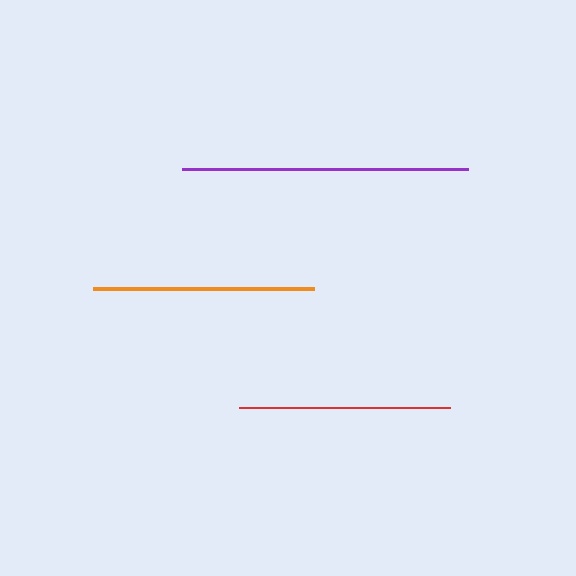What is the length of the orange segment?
The orange segment is approximately 221 pixels long.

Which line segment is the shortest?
The red line is the shortest at approximately 211 pixels.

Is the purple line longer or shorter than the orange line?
The purple line is longer than the orange line.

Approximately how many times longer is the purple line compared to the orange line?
The purple line is approximately 1.3 times the length of the orange line.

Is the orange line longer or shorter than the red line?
The orange line is longer than the red line.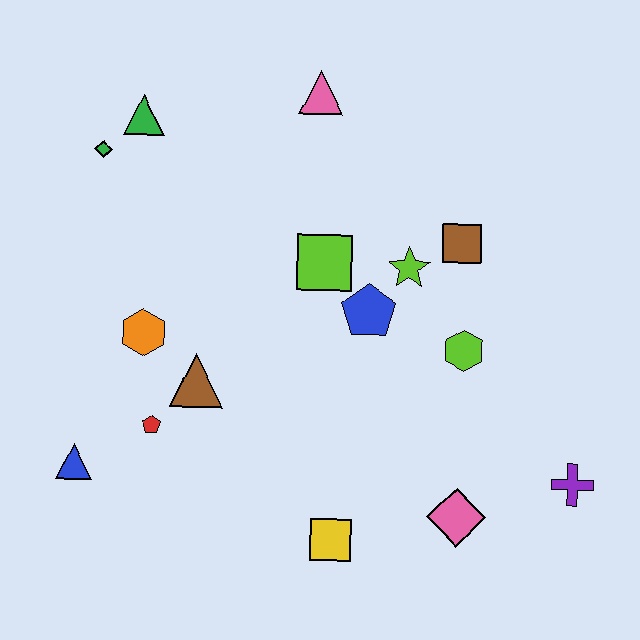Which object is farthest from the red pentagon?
The purple cross is farthest from the red pentagon.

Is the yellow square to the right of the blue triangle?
Yes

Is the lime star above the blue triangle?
Yes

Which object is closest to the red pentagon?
The brown triangle is closest to the red pentagon.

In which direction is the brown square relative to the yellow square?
The brown square is above the yellow square.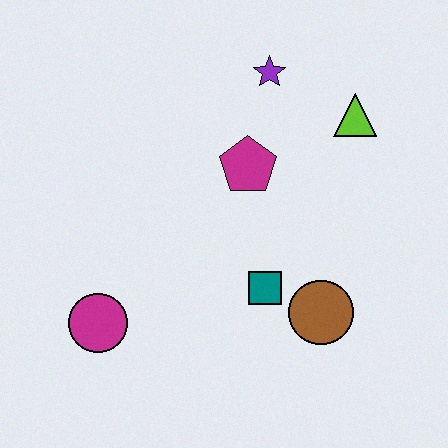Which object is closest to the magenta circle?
The teal square is closest to the magenta circle.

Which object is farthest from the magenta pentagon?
The magenta circle is farthest from the magenta pentagon.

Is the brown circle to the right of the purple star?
Yes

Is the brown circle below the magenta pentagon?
Yes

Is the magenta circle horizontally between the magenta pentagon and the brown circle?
No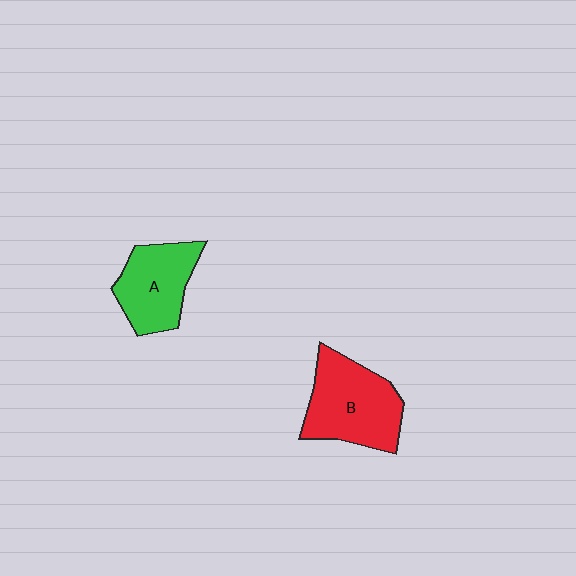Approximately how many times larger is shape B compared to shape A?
Approximately 1.3 times.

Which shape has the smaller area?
Shape A (green).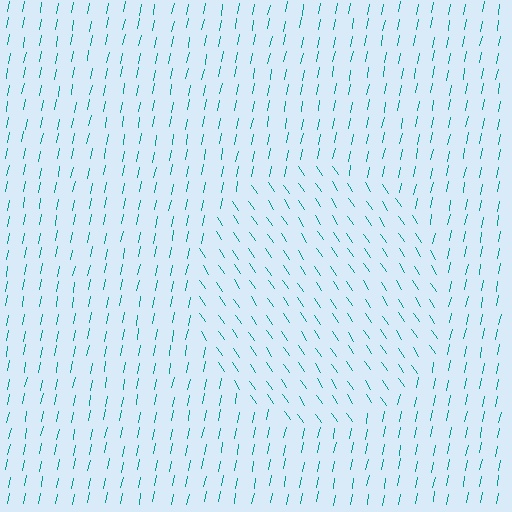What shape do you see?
I see a circle.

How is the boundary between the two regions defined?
The boundary is defined purely by a change in line orientation (approximately 45 degrees difference). All lines are the same color and thickness.